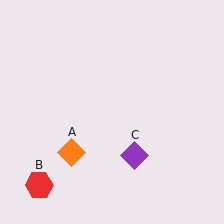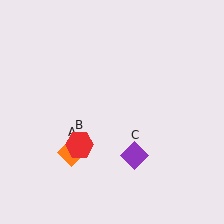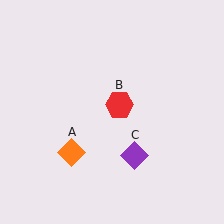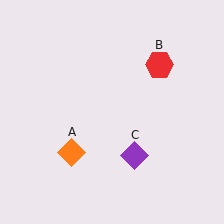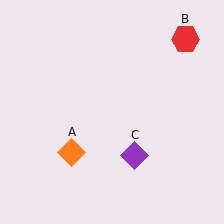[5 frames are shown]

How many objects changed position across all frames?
1 object changed position: red hexagon (object B).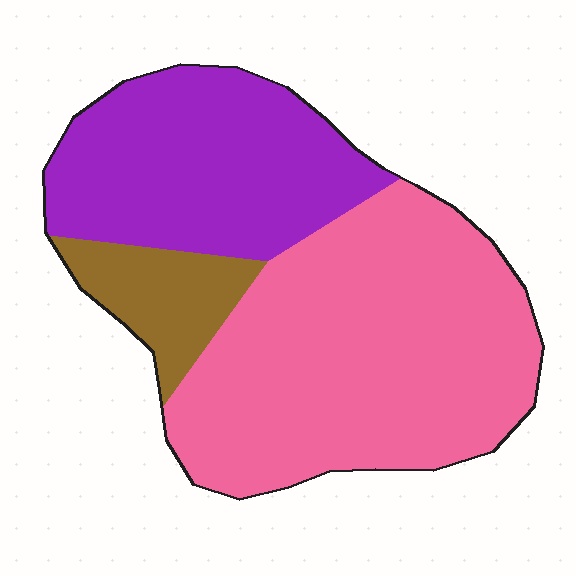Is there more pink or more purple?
Pink.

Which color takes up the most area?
Pink, at roughly 55%.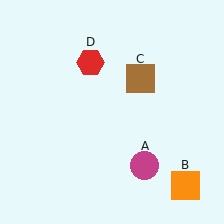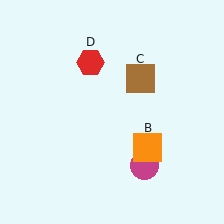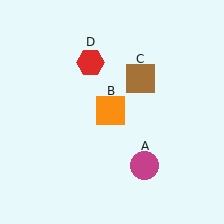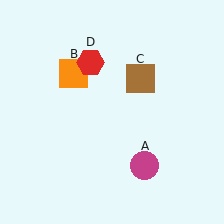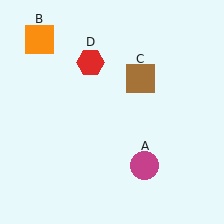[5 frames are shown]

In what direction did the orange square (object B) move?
The orange square (object B) moved up and to the left.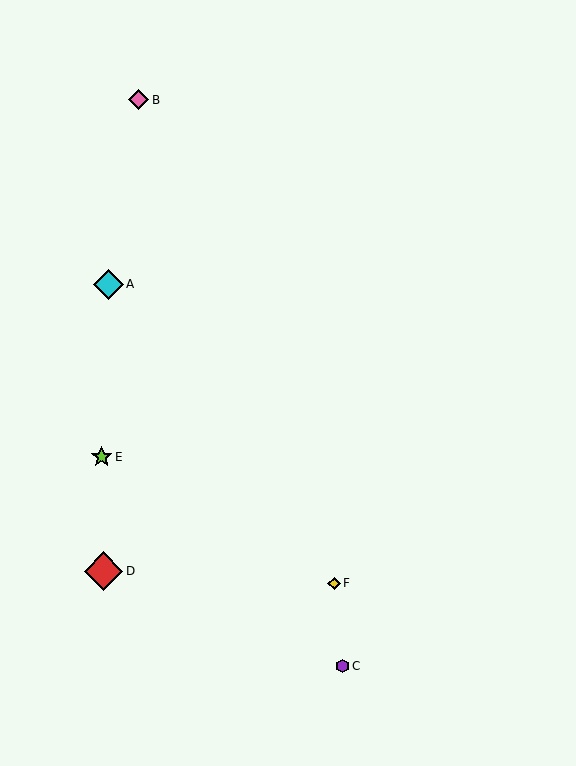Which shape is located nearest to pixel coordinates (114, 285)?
The cyan diamond (labeled A) at (108, 284) is nearest to that location.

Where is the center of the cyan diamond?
The center of the cyan diamond is at (108, 284).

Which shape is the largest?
The red diamond (labeled D) is the largest.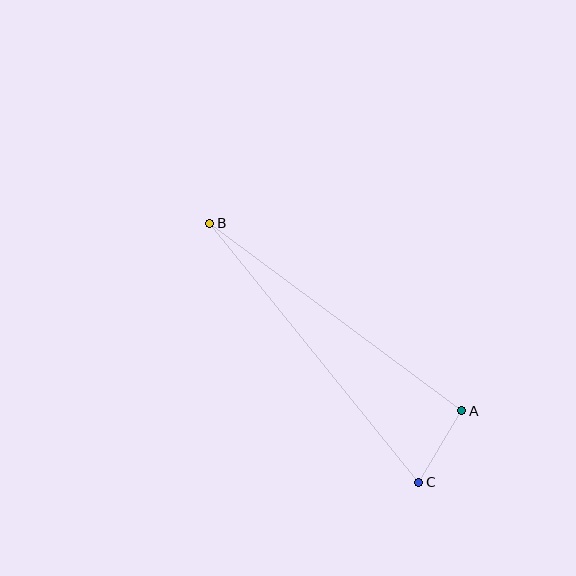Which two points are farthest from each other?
Points B and C are farthest from each other.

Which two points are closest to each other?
Points A and C are closest to each other.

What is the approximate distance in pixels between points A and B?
The distance between A and B is approximately 314 pixels.